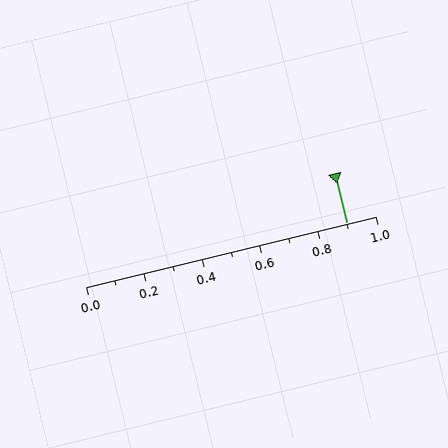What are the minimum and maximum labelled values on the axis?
The axis runs from 0.0 to 1.0.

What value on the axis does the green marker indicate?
The marker indicates approximately 0.9.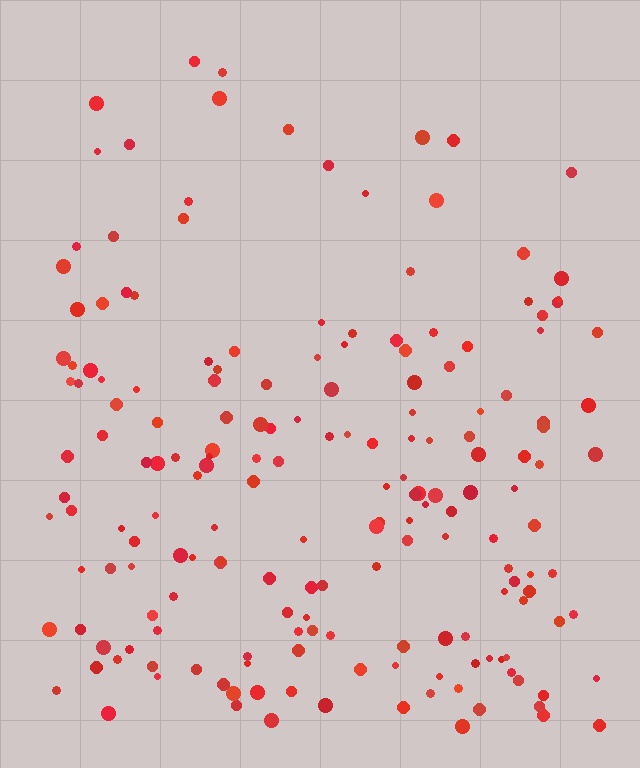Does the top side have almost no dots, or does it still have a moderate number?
Still a moderate number, just noticeably fewer than the bottom.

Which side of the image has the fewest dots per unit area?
The top.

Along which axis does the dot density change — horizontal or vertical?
Vertical.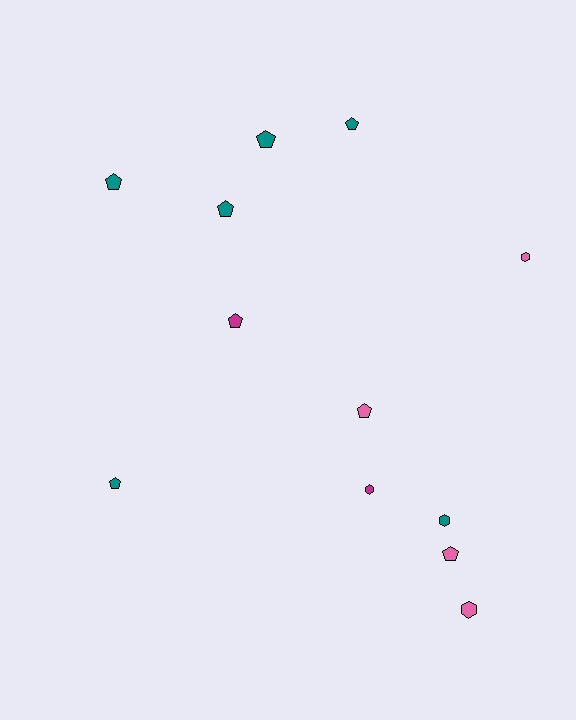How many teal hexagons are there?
There is 1 teal hexagon.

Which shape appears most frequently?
Pentagon, with 8 objects.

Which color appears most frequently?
Teal, with 6 objects.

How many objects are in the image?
There are 12 objects.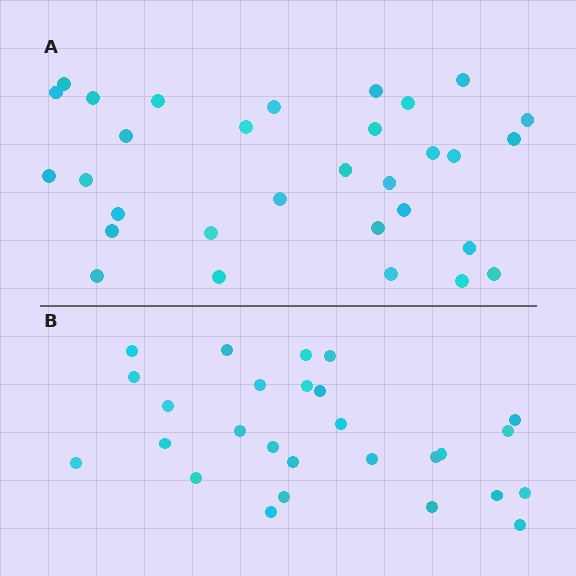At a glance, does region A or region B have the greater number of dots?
Region A (the top region) has more dots.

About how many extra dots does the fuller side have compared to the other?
Region A has about 4 more dots than region B.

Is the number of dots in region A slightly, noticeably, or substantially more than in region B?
Region A has only slightly more — the two regions are fairly close. The ratio is roughly 1.1 to 1.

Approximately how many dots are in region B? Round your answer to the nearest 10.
About 30 dots. (The exact count is 27, which rounds to 30.)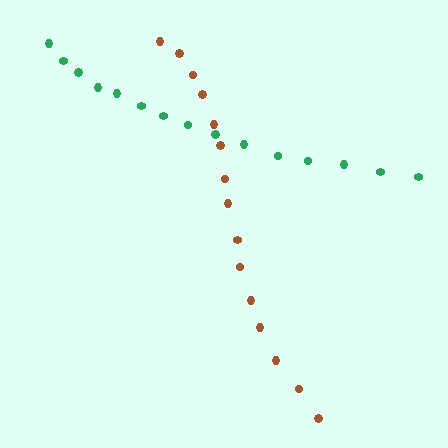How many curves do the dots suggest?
There are 2 distinct paths.